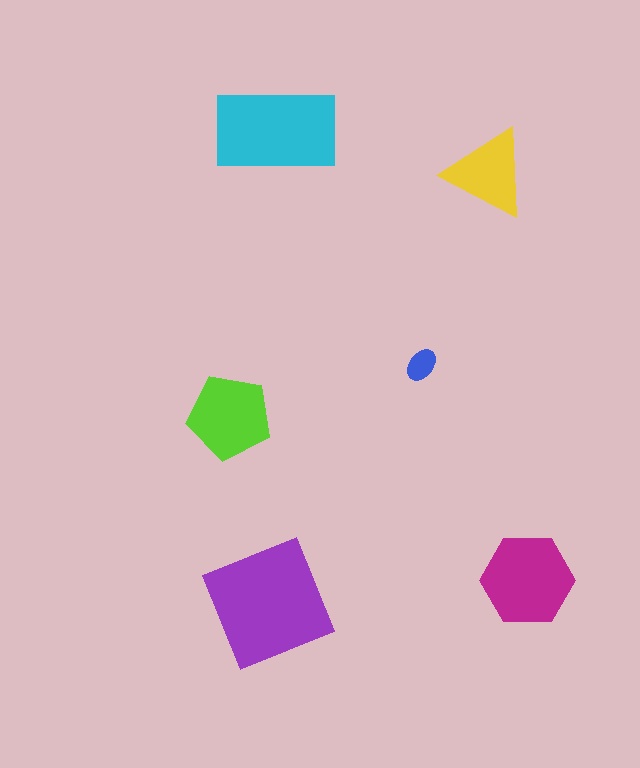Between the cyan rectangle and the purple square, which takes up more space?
The purple square.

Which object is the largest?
The purple square.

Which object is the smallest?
The blue ellipse.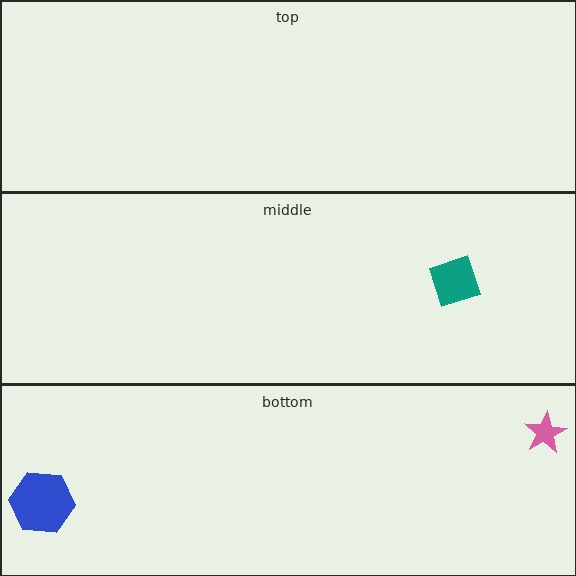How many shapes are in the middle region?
1.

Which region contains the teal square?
The middle region.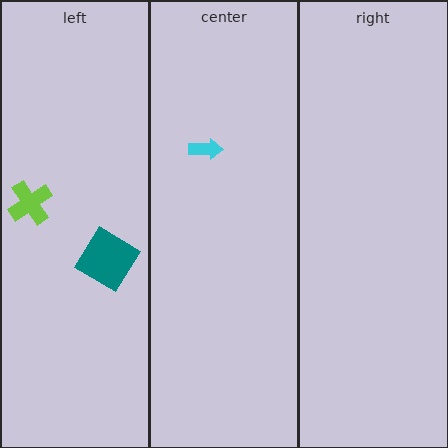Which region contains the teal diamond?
The left region.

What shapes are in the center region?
The cyan arrow.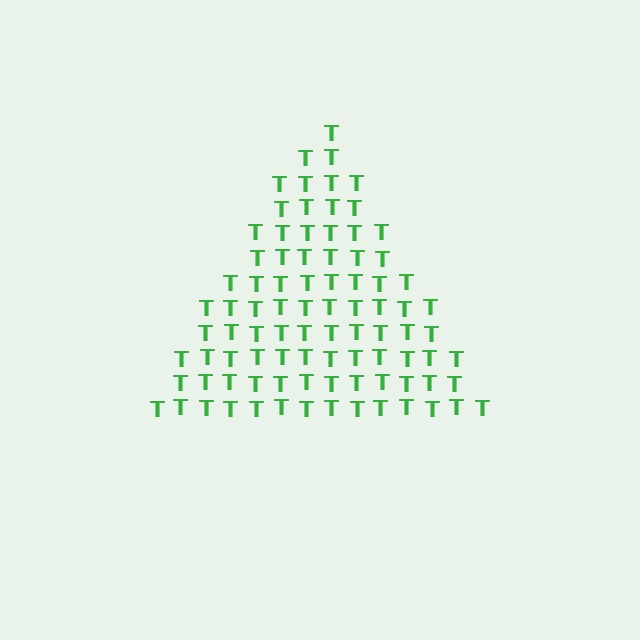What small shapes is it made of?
It is made of small letter T's.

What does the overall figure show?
The overall figure shows a triangle.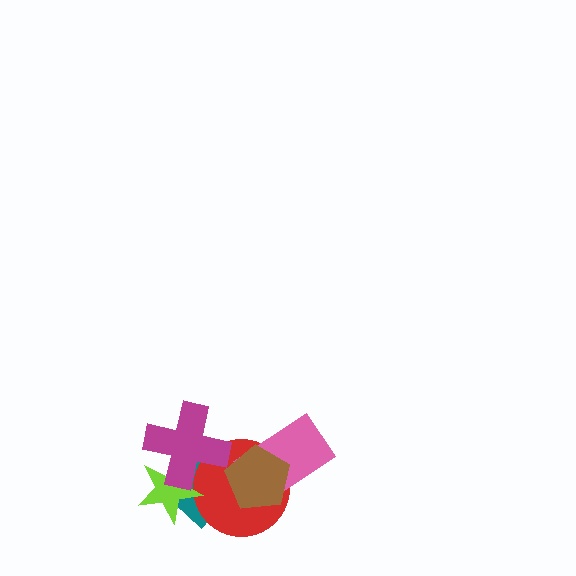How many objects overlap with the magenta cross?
3 objects overlap with the magenta cross.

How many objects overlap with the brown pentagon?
3 objects overlap with the brown pentagon.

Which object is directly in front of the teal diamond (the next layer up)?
The red circle is directly in front of the teal diamond.